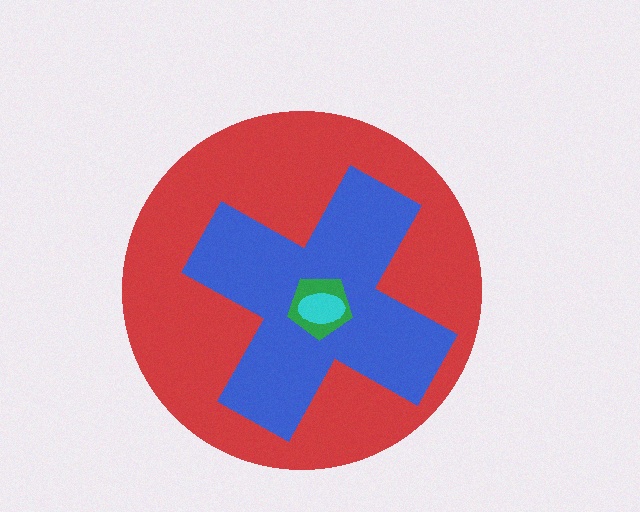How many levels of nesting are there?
4.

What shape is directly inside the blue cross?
The green pentagon.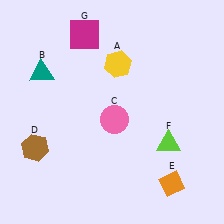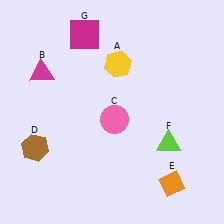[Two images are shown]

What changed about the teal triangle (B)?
In Image 1, B is teal. In Image 2, it changed to magenta.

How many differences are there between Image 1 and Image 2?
There is 1 difference between the two images.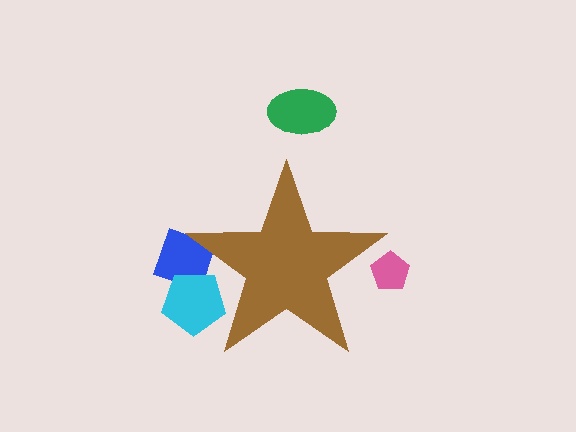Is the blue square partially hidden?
Yes, the blue square is partially hidden behind the brown star.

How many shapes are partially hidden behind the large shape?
3 shapes are partially hidden.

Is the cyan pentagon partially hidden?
Yes, the cyan pentagon is partially hidden behind the brown star.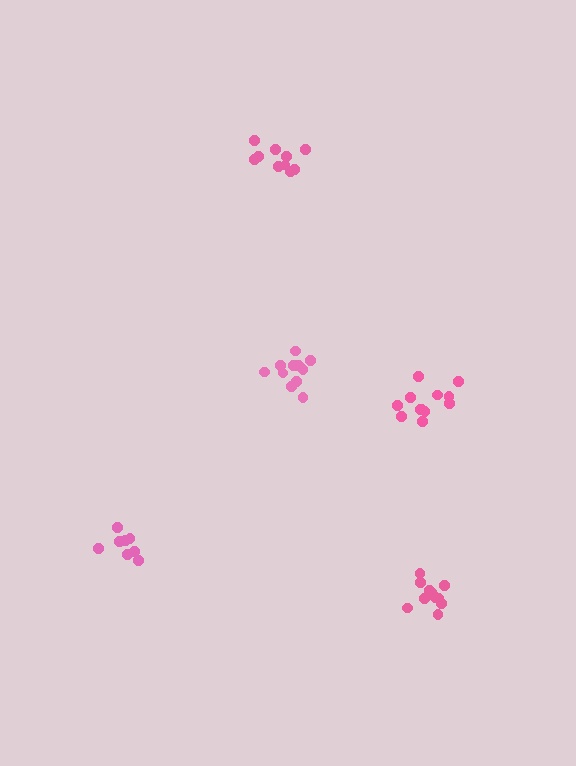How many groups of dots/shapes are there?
There are 5 groups.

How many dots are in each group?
Group 1: 8 dots, Group 2: 12 dots, Group 3: 12 dots, Group 4: 11 dots, Group 5: 10 dots (53 total).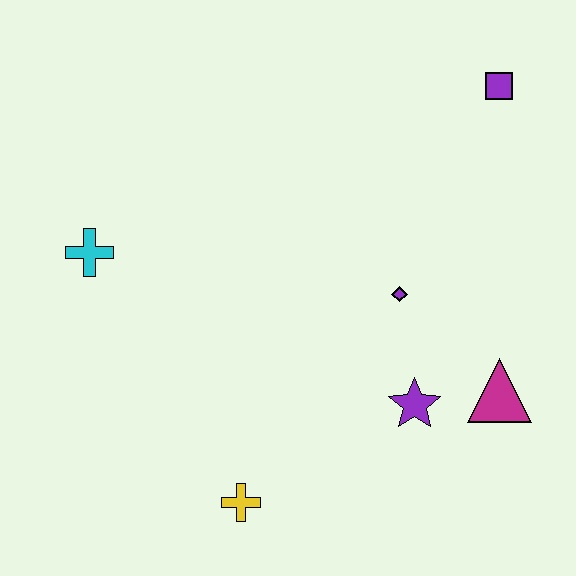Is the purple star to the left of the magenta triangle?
Yes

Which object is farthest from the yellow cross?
The purple square is farthest from the yellow cross.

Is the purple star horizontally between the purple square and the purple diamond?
Yes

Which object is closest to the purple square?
The purple diamond is closest to the purple square.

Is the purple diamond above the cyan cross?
No